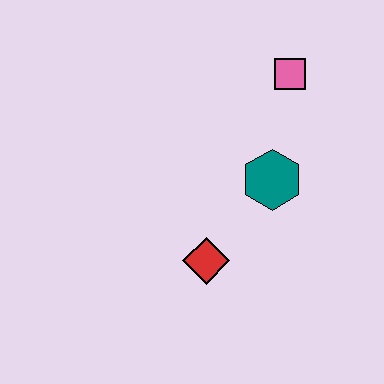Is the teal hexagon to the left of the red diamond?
No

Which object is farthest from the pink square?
The red diamond is farthest from the pink square.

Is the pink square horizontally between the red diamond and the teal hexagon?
No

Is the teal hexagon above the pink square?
No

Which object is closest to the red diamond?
The teal hexagon is closest to the red diamond.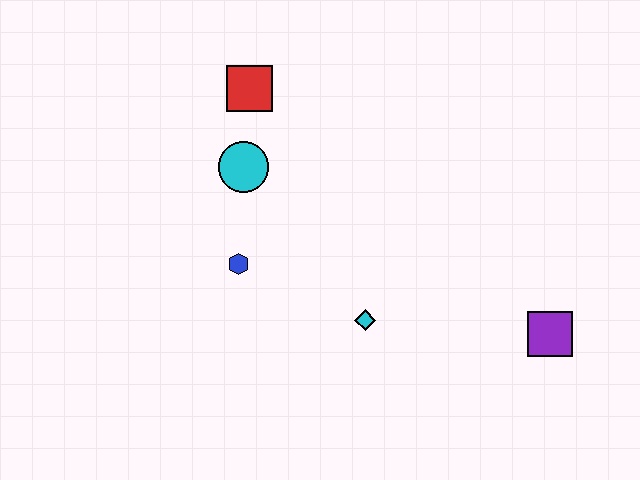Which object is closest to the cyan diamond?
The blue hexagon is closest to the cyan diamond.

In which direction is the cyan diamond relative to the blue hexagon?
The cyan diamond is to the right of the blue hexagon.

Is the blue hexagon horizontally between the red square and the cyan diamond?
No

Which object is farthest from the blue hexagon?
The purple square is farthest from the blue hexagon.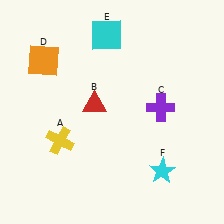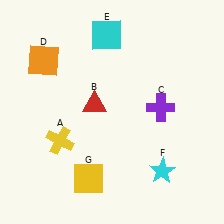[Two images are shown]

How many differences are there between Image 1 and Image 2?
There is 1 difference between the two images.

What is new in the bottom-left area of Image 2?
A yellow square (G) was added in the bottom-left area of Image 2.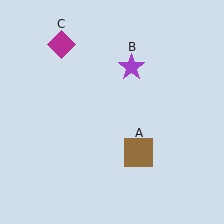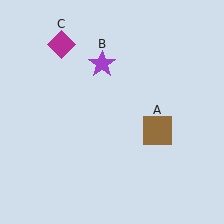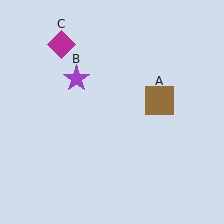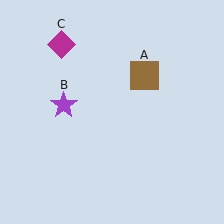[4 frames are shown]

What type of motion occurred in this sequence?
The brown square (object A), purple star (object B) rotated counterclockwise around the center of the scene.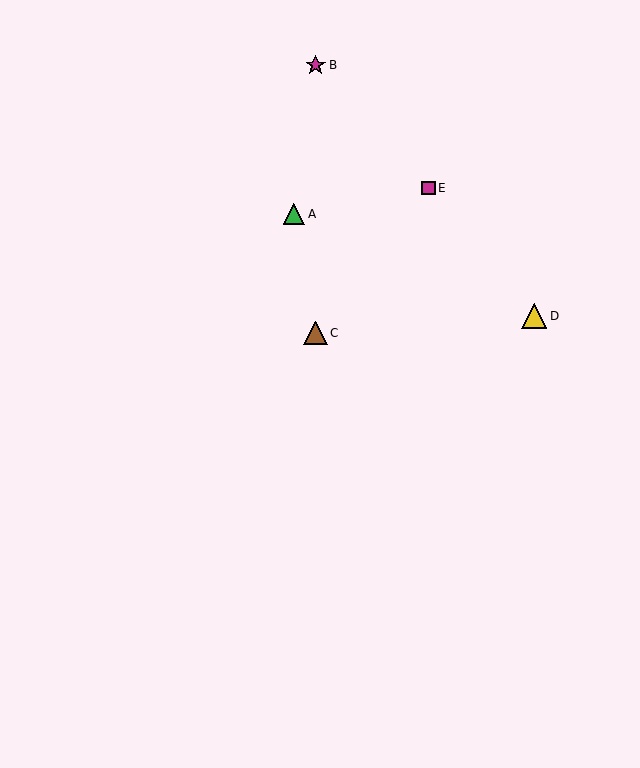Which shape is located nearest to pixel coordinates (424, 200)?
The magenta square (labeled E) at (429, 188) is nearest to that location.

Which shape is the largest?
The yellow triangle (labeled D) is the largest.